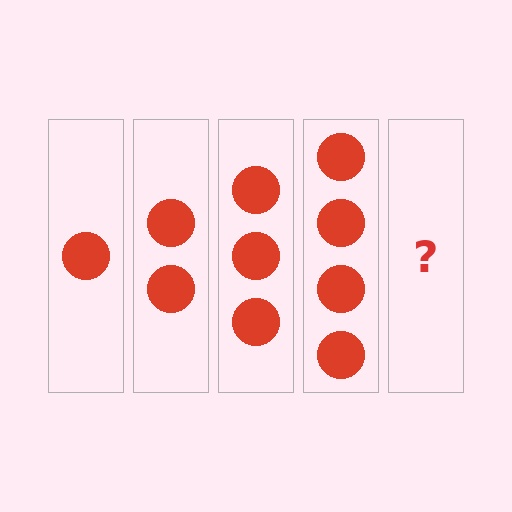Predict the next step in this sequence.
The next step is 5 circles.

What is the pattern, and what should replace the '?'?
The pattern is that each step adds one more circle. The '?' should be 5 circles.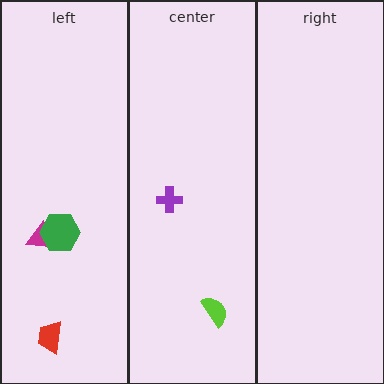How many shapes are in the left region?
3.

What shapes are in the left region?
The magenta triangle, the green hexagon, the red trapezoid.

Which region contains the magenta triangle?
The left region.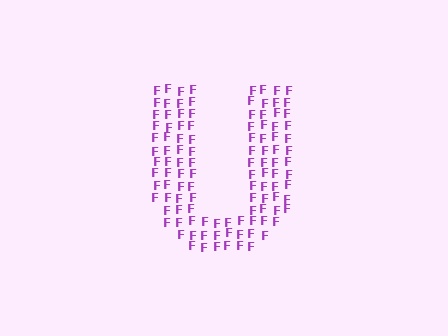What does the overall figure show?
The overall figure shows the letter U.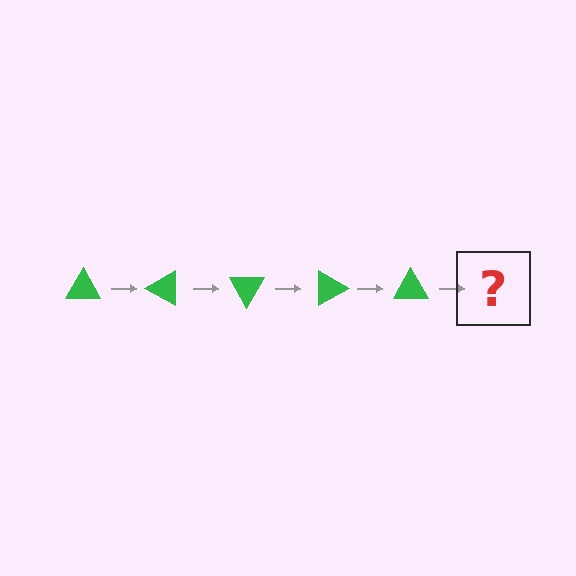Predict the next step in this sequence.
The next step is a green triangle rotated 150 degrees.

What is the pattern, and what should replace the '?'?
The pattern is that the triangle rotates 30 degrees each step. The '?' should be a green triangle rotated 150 degrees.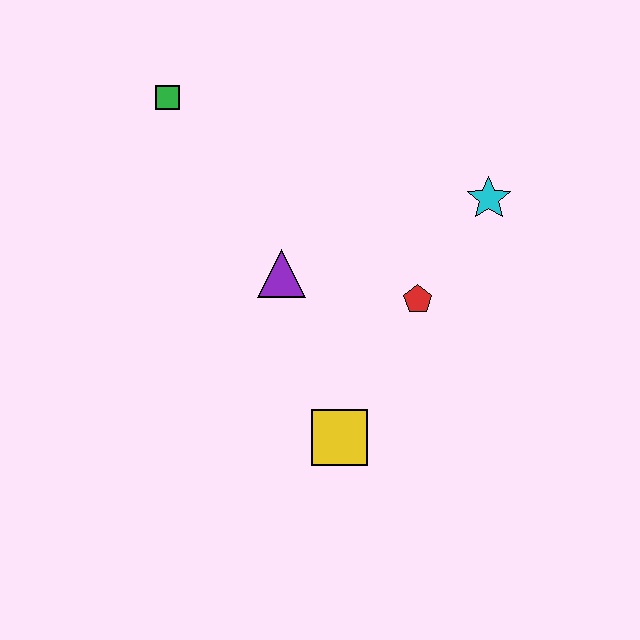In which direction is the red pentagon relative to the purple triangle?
The red pentagon is to the right of the purple triangle.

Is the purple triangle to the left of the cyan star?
Yes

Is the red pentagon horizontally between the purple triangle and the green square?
No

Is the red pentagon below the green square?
Yes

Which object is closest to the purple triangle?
The red pentagon is closest to the purple triangle.